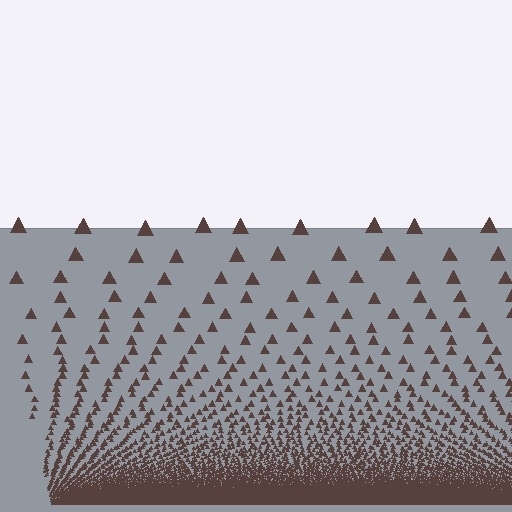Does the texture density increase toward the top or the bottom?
Density increases toward the bottom.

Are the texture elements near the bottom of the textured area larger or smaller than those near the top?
Smaller. The gradient is inverted — elements near the bottom are smaller and denser.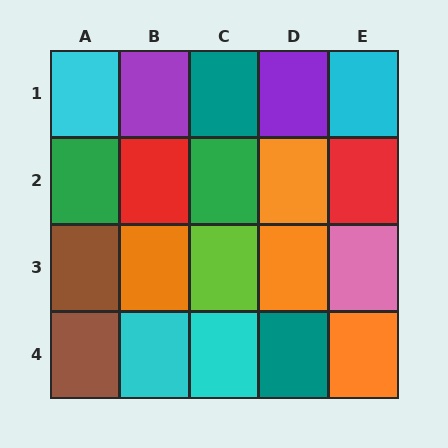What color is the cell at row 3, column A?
Brown.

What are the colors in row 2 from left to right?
Green, red, green, orange, red.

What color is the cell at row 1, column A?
Cyan.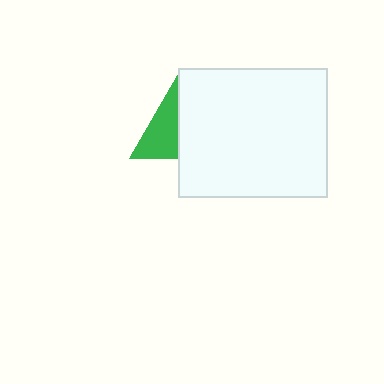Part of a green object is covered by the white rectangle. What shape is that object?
It is a triangle.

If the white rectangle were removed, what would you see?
You would see the complete green triangle.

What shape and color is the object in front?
The object in front is a white rectangle.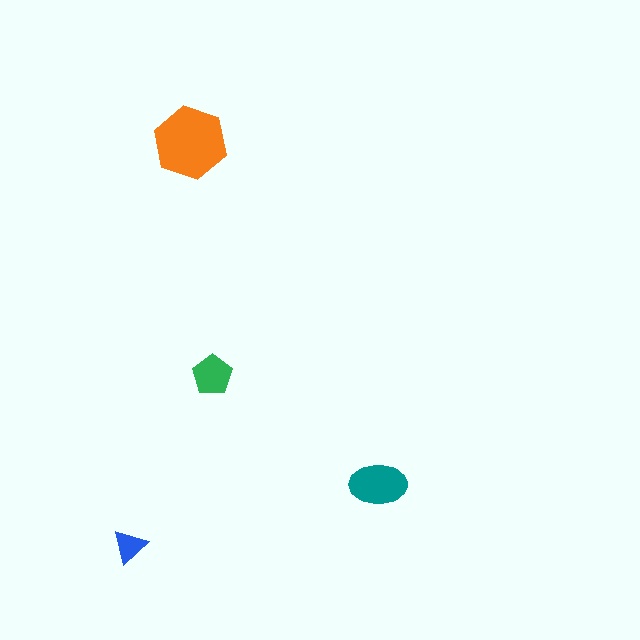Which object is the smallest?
The blue triangle.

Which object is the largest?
The orange hexagon.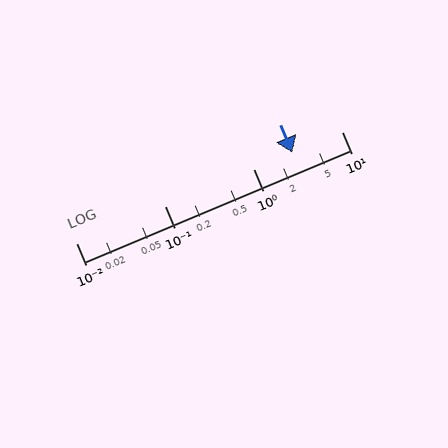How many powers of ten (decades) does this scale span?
The scale spans 3 decades, from 0.01 to 10.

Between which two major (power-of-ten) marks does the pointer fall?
The pointer is between 1 and 10.